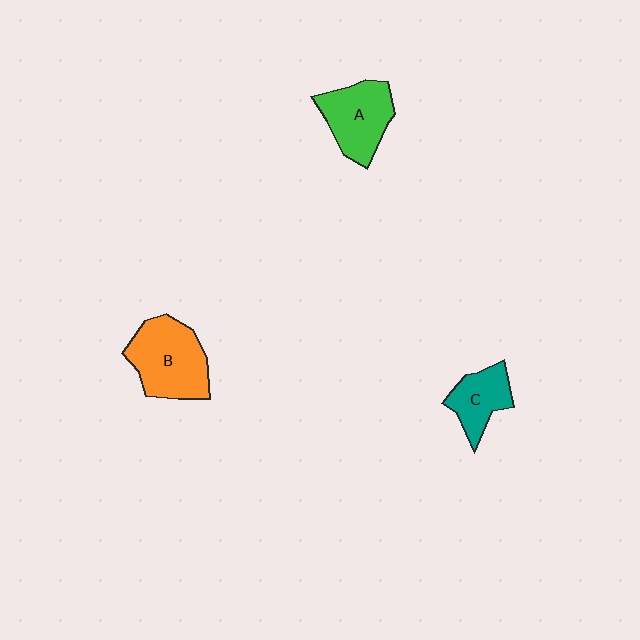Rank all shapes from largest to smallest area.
From largest to smallest: B (orange), A (green), C (teal).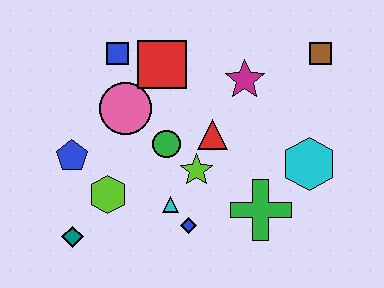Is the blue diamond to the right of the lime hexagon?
Yes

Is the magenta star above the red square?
No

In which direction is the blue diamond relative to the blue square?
The blue diamond is below the blue square.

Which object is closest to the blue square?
The red square is closest to the blue square.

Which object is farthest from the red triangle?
The teal diamond is farthest from the red triangle.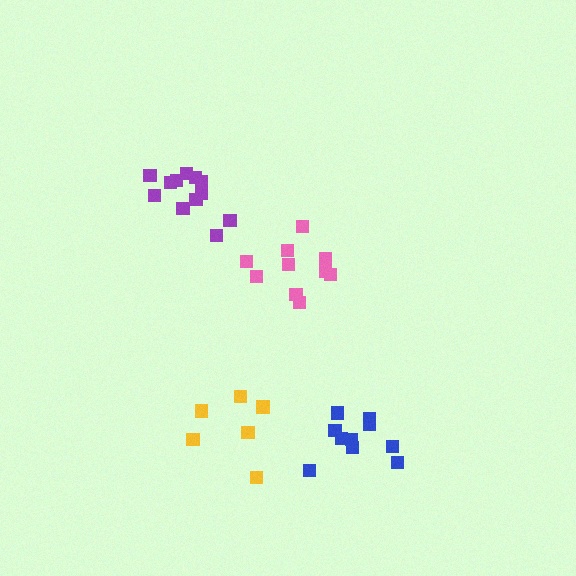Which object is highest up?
The purple cluster is topmost.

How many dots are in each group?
Group 1: 12 dots, Group 2: 10 dots, Group 3: 6 dots, Group 4: 10 dots (38 total).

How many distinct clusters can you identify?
There are 4 distinct clusters.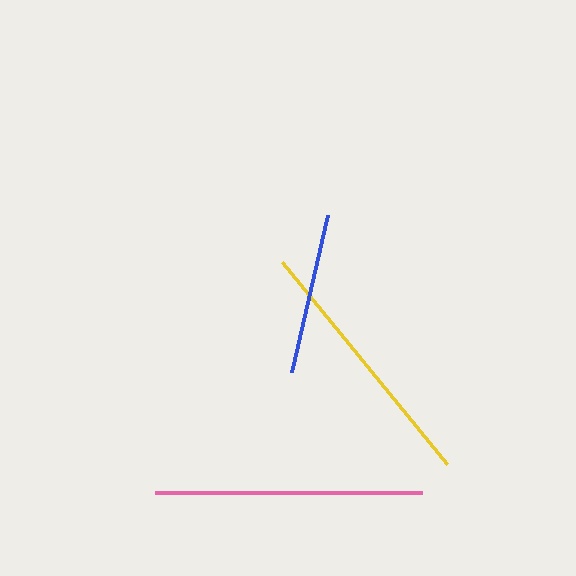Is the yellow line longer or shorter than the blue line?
The yellow line is longer than the blue line.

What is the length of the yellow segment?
The yellow segment is approximately 261 pixels long.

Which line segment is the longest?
The pink line is the longest at approximately 267 pixels.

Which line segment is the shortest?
The blue line is the shortest at approximately 162 pixels.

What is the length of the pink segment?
The pink segment is approximately 267 pixels long.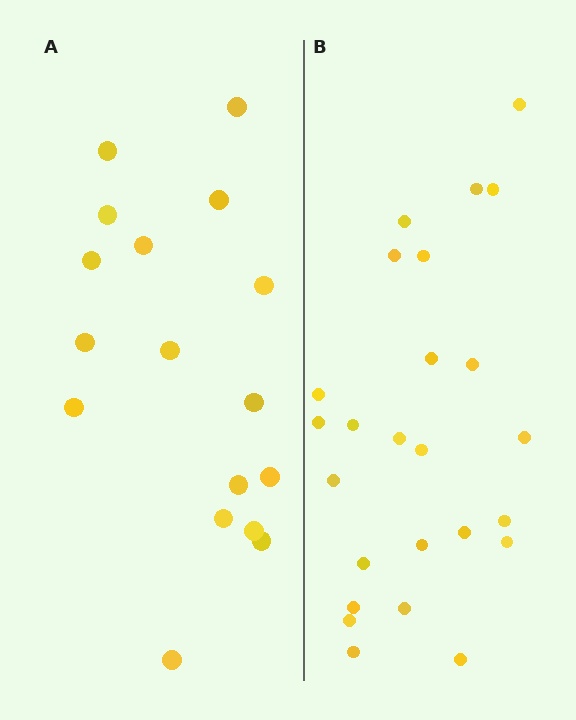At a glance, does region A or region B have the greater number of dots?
Region B (the right region) has more dots.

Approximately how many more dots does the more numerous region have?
Region B has roughly 8 or so more dots than region A.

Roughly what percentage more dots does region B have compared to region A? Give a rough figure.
About 45% more.